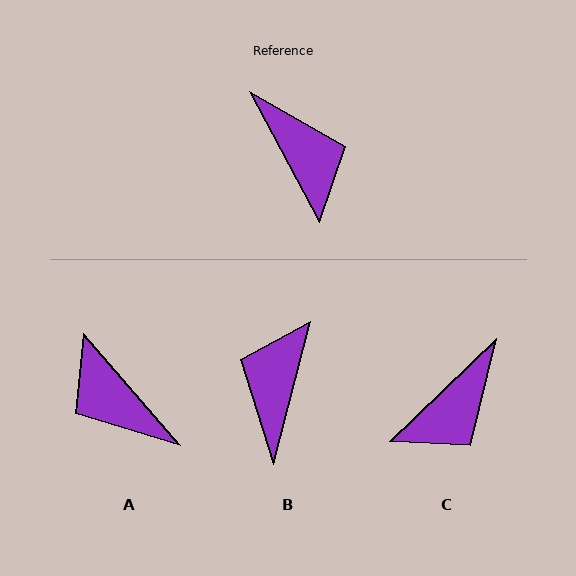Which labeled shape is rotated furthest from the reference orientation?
A, about 167 degrees away.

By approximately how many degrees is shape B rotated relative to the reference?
Approximately 138 degrees counter-clockwise.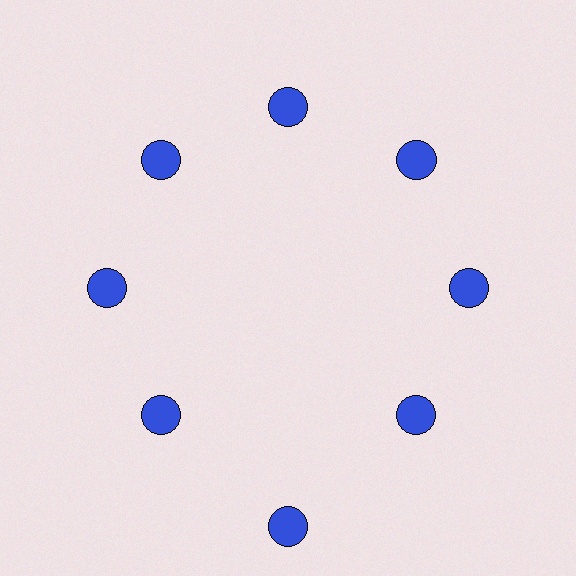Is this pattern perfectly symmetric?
No. The 8 blue circles are arranged in a ring, but one element near the 6 o'clock position is pushed outward from the center, breaking the 8-fold rotational symmetry.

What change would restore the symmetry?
The symmetry would be restored by moving it inward, back onto the ring so that all 8 circles sit at equal angles and equal distance from the center.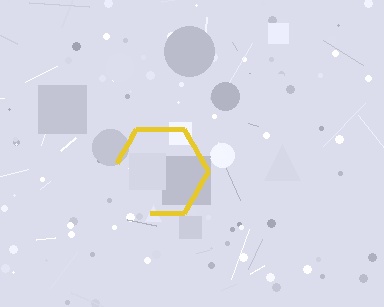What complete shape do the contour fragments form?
The contour fragments form a hexagon.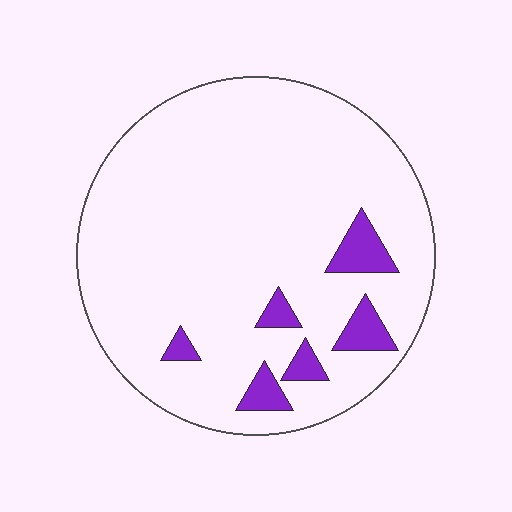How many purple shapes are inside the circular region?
6.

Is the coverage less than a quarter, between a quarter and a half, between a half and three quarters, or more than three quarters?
Less than a quarter.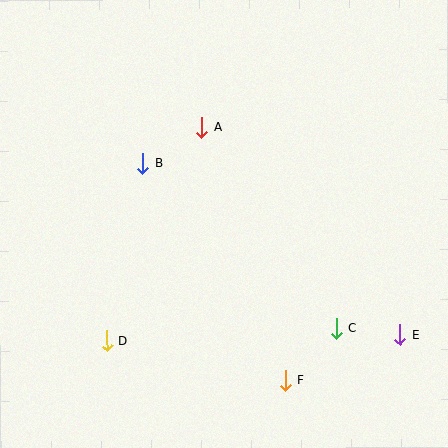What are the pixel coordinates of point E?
Point E is at (400, 335).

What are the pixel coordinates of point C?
Point C is at (337, 329).